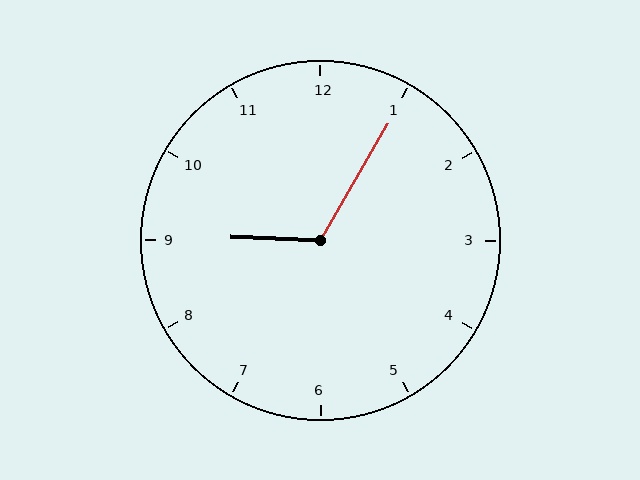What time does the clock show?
9:05.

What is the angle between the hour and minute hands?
Approximately 118 degrees.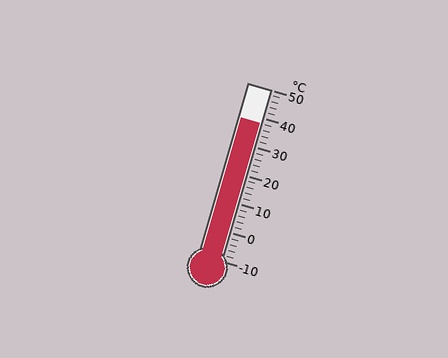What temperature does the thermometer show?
The thermometer shows approximately 38°C.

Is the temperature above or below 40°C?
The temperature is below 40°C.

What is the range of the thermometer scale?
The thermometer scale ranges from -10°C to 50°C.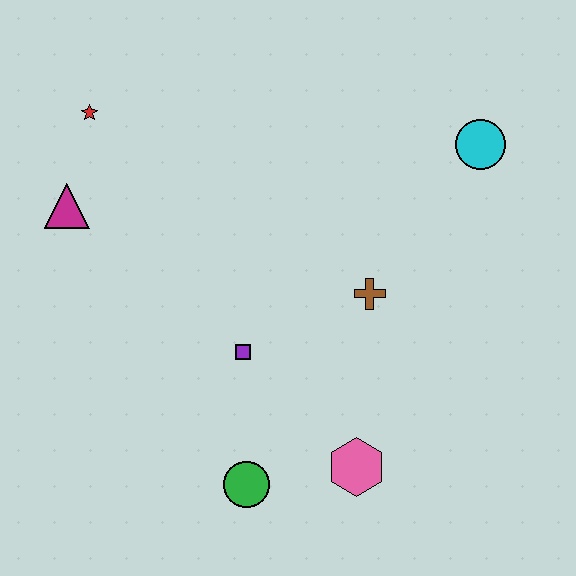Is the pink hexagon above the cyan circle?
No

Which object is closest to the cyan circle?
The brown cross is closest to the cyan circle.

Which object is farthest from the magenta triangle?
The cyan circle is farthest from the magenta triangle.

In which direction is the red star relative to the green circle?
The red star is above the green circle.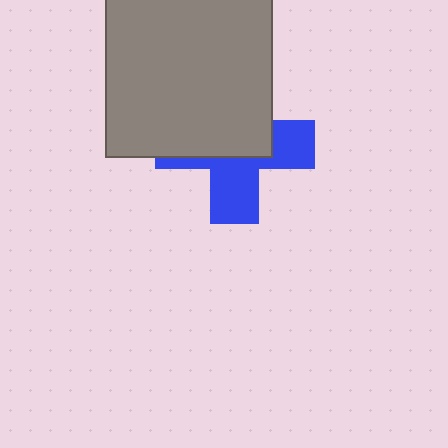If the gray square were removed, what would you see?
You would see the complete blue cross.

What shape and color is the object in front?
The object in front is a gray square.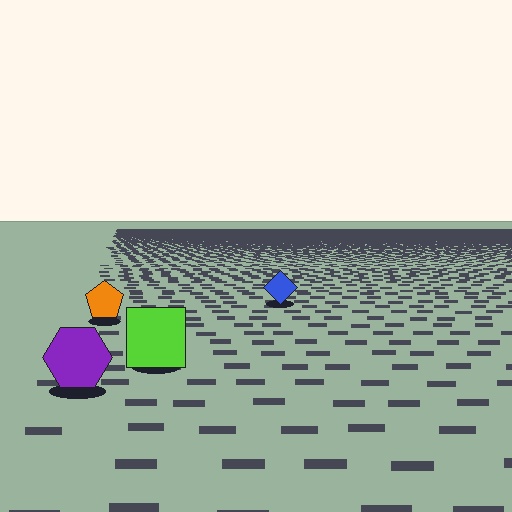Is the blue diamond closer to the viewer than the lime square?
No. The lime square is closer — you can tell from the texture gradient: the ground texture is coarser near it.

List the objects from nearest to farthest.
From nearest to farthest: the purple hexagon, the lime square, the orange pentagon, the blue diamond.